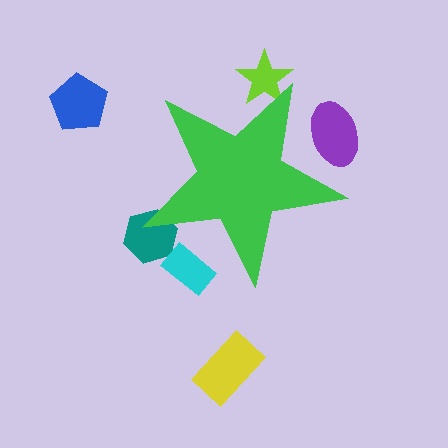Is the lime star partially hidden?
Yes, the lime star is partially hidden behind the green star.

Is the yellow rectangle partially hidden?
No, the yellow rectangle is fully visible.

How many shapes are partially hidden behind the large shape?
4 shapes are partially hidden.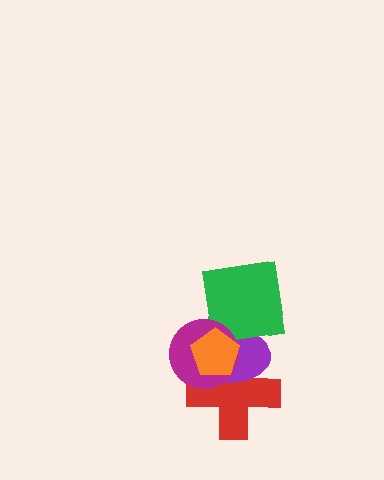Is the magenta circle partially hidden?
Yes, it is partially covered by another shape.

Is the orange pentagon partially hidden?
No, no other shape covers it.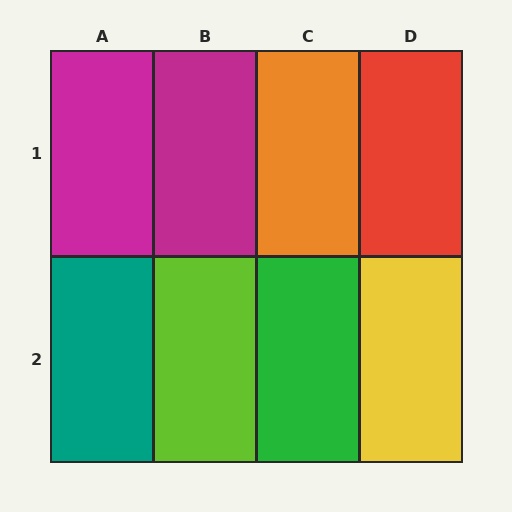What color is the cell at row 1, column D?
Red.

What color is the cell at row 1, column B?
Magenta.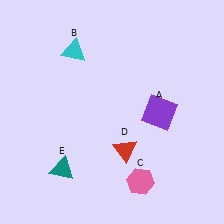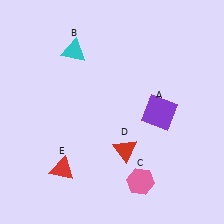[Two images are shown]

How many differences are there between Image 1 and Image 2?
There is 1 difference between the two images.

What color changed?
The triangle (E) changed from teal in Image 1 to red in Image 2.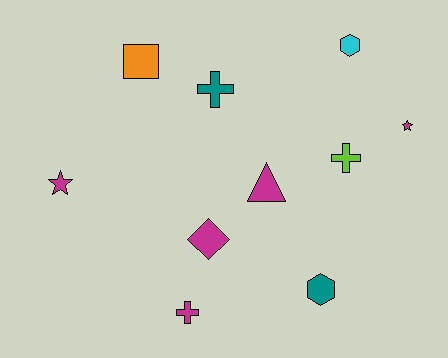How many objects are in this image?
There are 10 objects.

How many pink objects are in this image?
There are no pink objects.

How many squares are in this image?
There is 1 square.